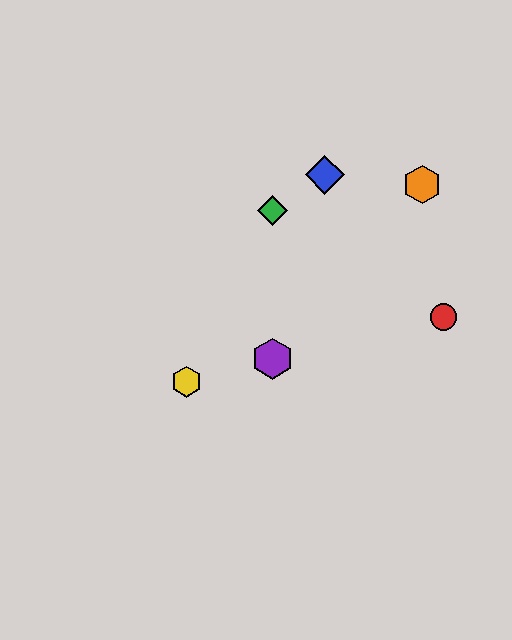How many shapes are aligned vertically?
2 shapes (the green diamond, the purple hexagon) are aligned vertically.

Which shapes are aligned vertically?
The green diamond, the purple hexagon are aligned vertically.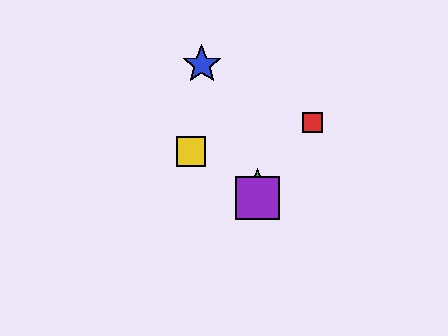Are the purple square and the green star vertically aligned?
Yes, both are at x≈258.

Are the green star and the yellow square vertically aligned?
No, the green star is at x≈258 and the yellow square is at x≈191.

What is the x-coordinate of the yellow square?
The yellow square is at x≈191.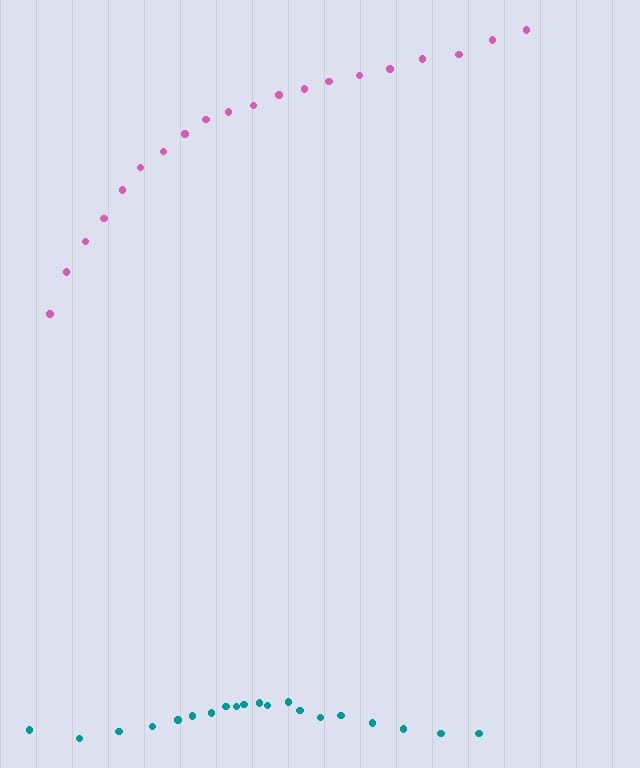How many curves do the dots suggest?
There are 2 distinct paths.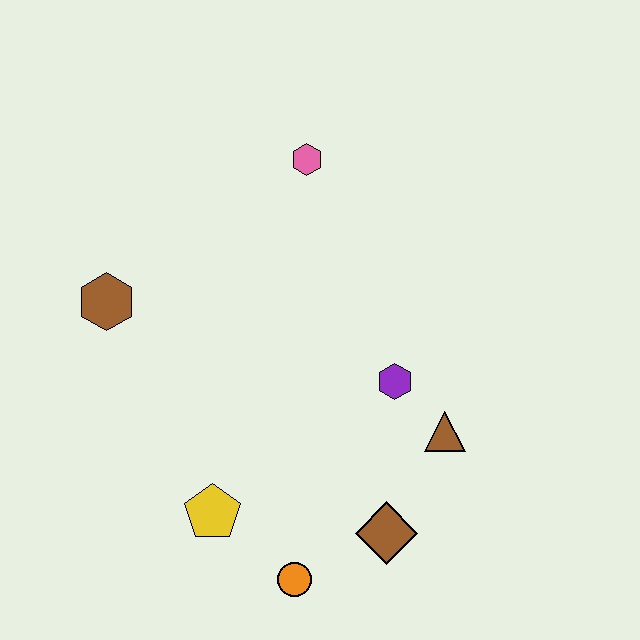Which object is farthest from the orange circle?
The pink hexagon is farthest from the orange circle.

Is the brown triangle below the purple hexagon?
Yes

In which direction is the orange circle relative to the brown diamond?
The orange circle is to the left of the brown diamond.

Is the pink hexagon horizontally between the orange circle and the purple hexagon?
Yes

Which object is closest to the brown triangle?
The purple hexagon is closest to the brown triangle.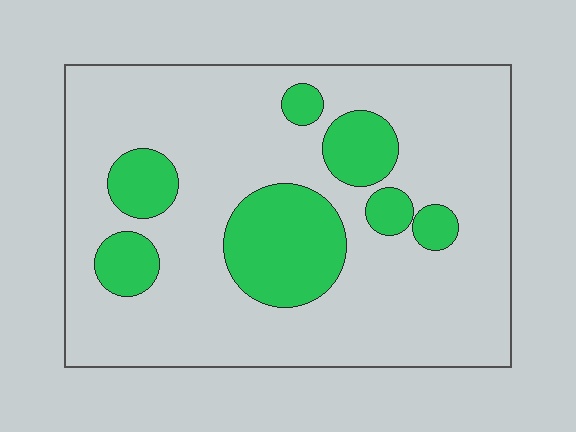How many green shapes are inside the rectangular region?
7.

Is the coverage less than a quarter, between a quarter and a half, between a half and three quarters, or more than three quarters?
Less than a quarter.